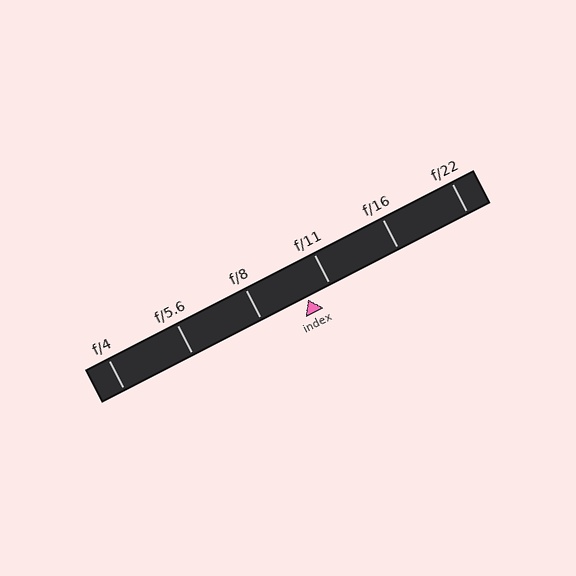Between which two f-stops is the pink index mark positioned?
The index mark is between f/8 and f/11.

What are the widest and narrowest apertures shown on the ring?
The widest aperture shown is f/4 and the narrowest is f/22.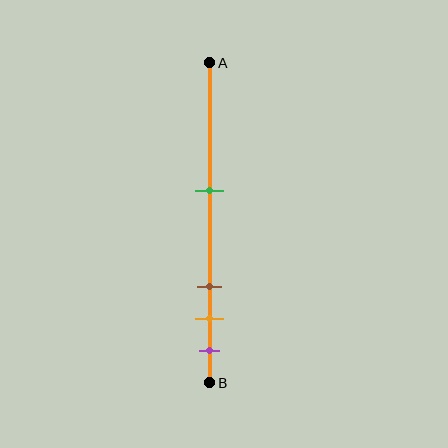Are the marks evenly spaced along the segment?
No, the marks are not evenly spaced.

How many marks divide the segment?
There are 4 marks dividing the segment.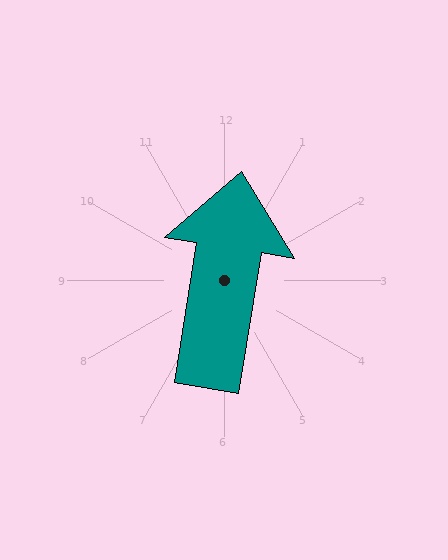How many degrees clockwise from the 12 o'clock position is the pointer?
Approximately 9 degrees.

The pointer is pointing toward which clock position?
Roughly 12 o'clock.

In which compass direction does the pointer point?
North.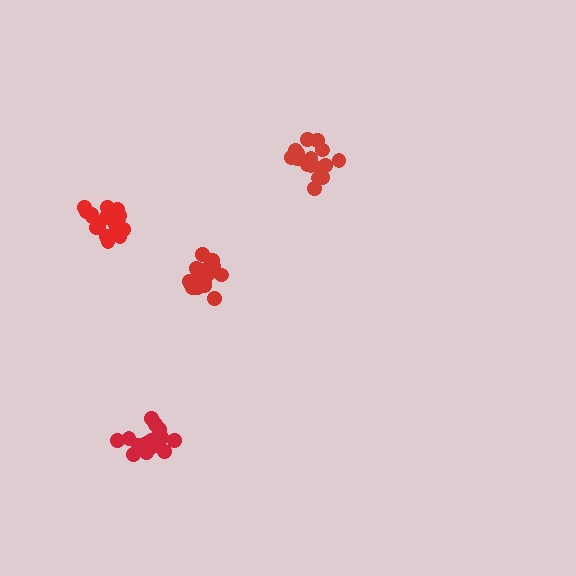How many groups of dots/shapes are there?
There are 4 groups.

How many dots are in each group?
Group 1: 21 dots, Group 2: 17 dots, Group 3: 21 dots, Group 4: 16 dots (75 total).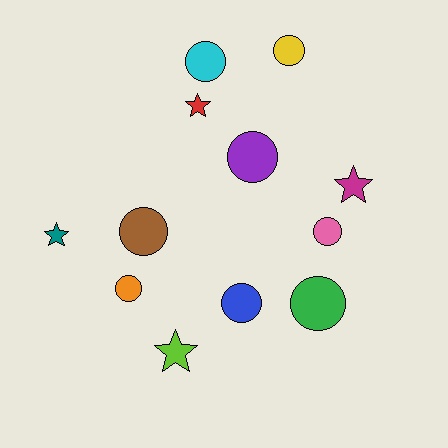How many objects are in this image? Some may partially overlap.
There are 12 objects.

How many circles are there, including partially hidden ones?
There are 8 circles.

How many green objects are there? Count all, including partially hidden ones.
There is 1 green object.